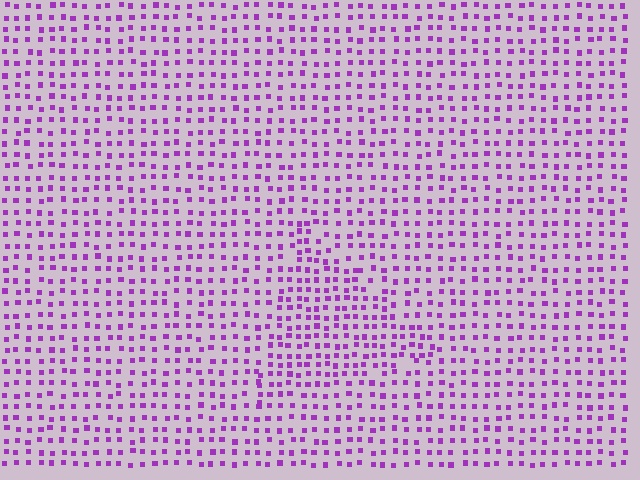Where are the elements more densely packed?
The elements are more densely packed inside the triangle boundary.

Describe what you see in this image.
The image contains small purple elements arranged at two different densities. A triangle-shaped region is visible where the elements are more densely packed than the surrounding area.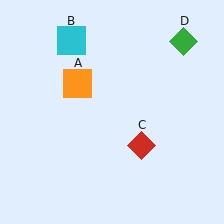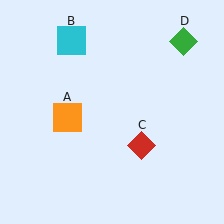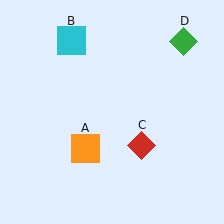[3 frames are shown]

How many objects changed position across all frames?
1 object changed position: orange square (object A).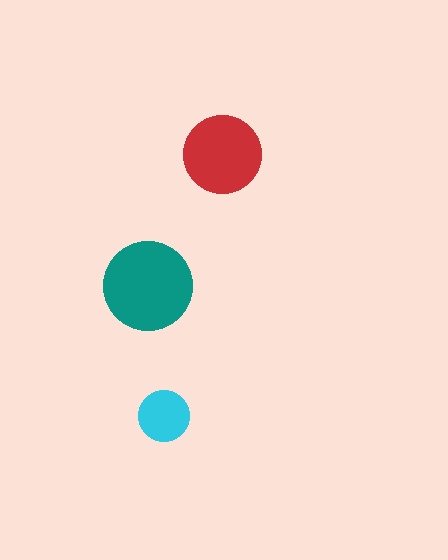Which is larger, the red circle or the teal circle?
The teal one.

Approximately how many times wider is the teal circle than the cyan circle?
About 2 times wider.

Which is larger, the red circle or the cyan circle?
The red one.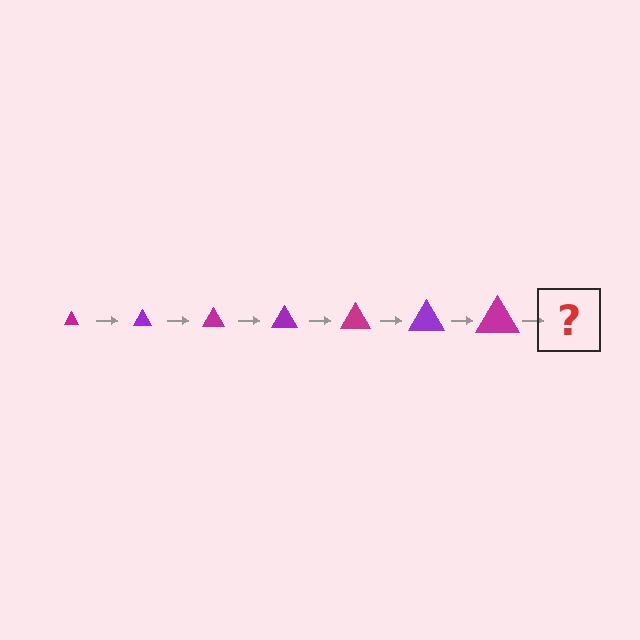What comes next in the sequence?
The next element should be a purple triangle, larger than the previous one.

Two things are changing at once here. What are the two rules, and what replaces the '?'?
The two rules are that the triangle grows larger each step and the color cycles through magenta and purple. The '?' should be a purple triangle, larger than the previous one.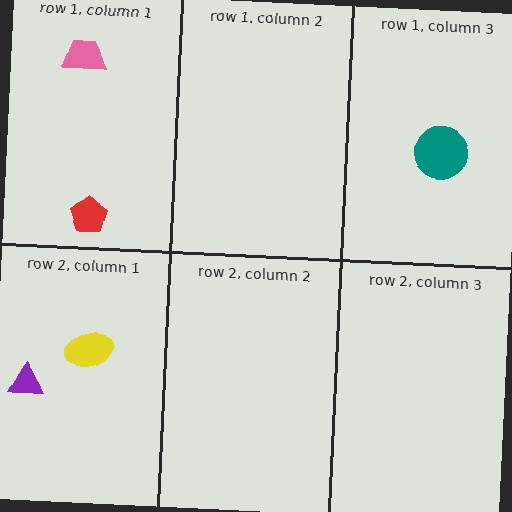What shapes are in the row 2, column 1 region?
The purple triangle, the yellow ellipse.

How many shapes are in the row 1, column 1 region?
2.